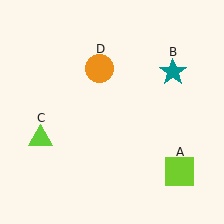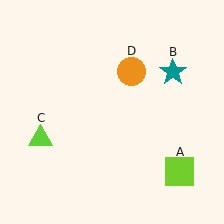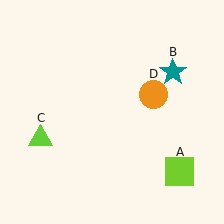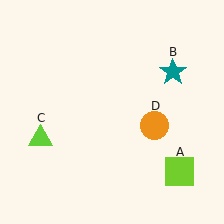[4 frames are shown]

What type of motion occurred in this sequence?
The orange circle (object D) rotated clockwise around the center of the scene.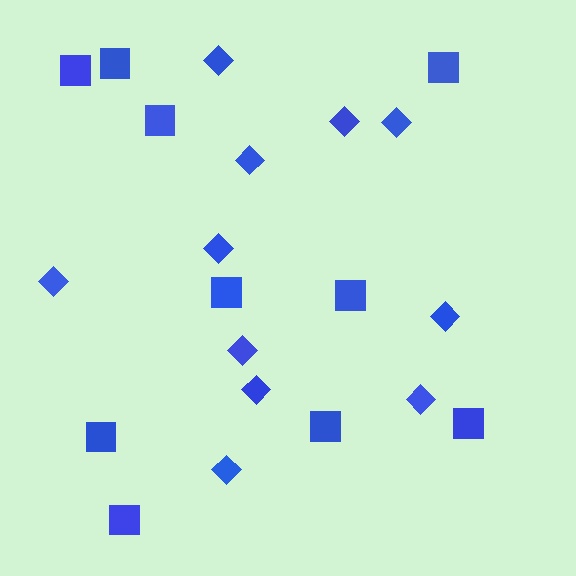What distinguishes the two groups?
There are 2 groups: one group of squares (10) and one group of diamonds (11).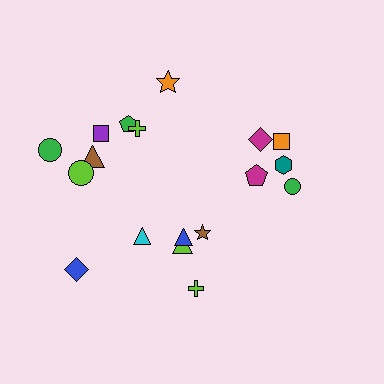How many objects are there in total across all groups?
There are 18 objects.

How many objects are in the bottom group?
There are 6 objects.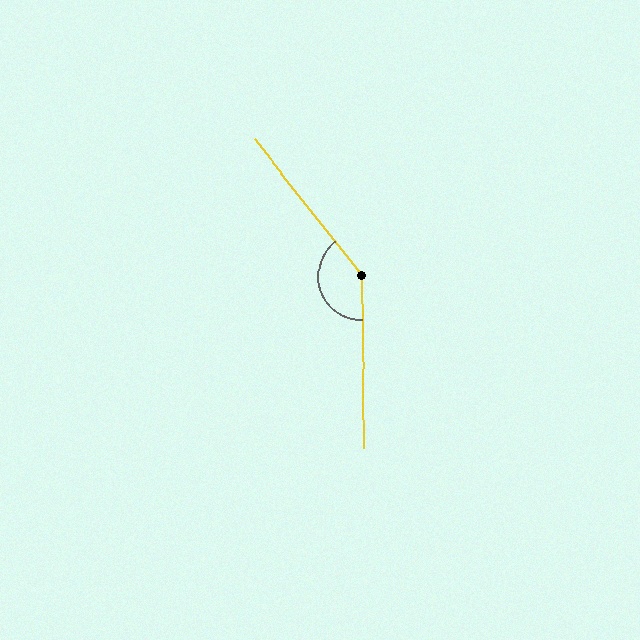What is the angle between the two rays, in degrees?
Approximately 143 degrees.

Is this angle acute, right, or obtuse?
It is obtuse.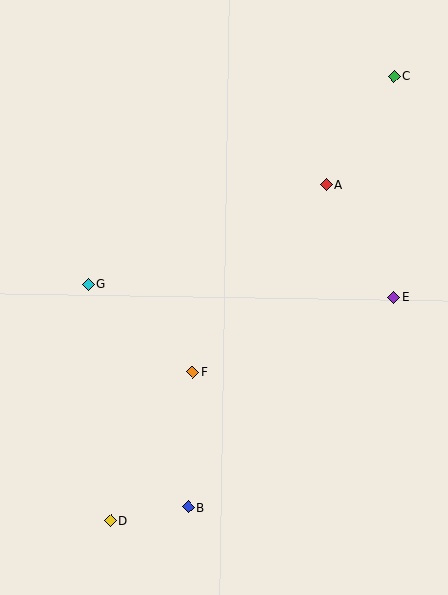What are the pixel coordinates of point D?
Point D is at (111, 521).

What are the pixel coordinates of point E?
Point E is at (394, 297).